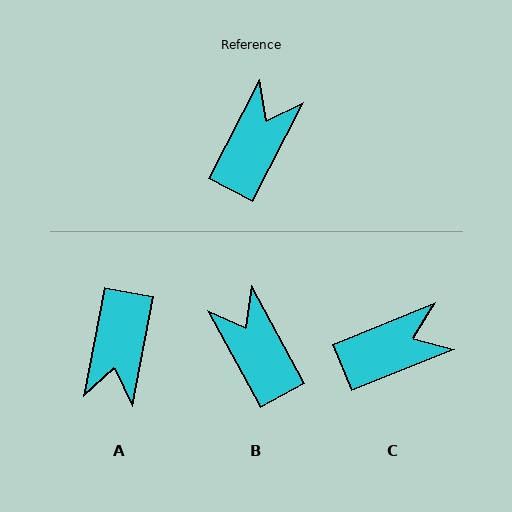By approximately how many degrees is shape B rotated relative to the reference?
Approximately 56 degrees counter-clockwise.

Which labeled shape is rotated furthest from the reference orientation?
A, about 164 degrees away.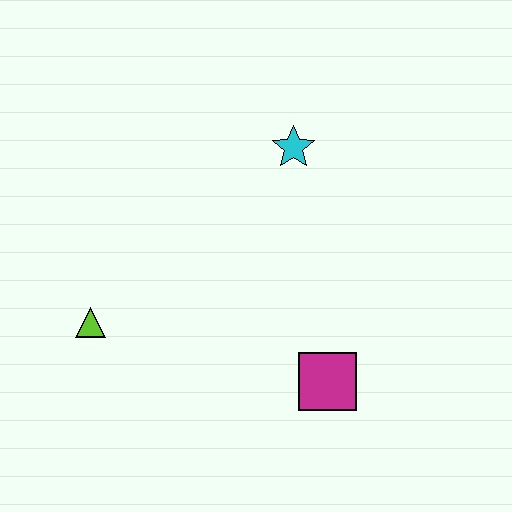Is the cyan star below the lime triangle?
No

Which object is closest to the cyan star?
The magenta square is closest to the cyan star.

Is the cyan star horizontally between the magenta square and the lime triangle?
Yes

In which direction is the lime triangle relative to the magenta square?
The lime triangle is to the left of the magenta square.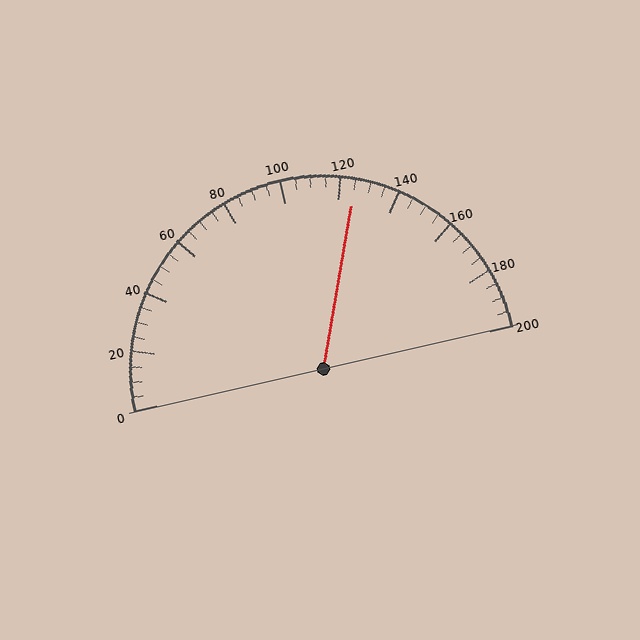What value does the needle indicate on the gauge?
The needle indicates approximately 125.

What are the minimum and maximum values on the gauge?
The gauge ranges from 0 to 200.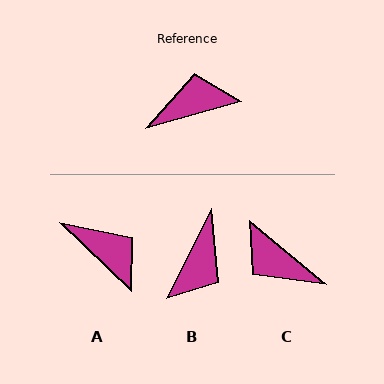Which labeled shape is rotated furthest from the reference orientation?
B, about 132 degrees away.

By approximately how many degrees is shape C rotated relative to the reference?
Approximately 124 degrees counter-clockwise.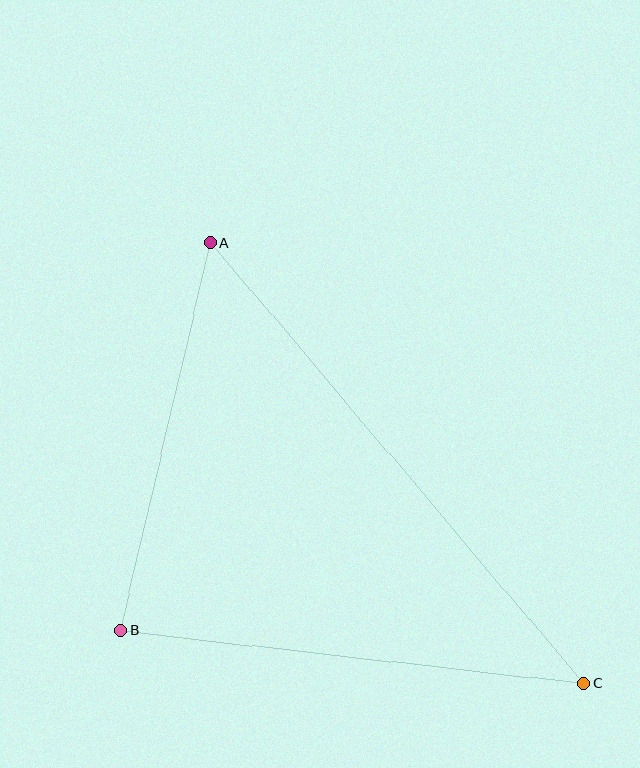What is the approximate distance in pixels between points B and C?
The distance between B and C is approximately 466 pixels.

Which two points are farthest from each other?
Points A and C are farthest from each other.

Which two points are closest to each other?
Points A and B are closest to each other.